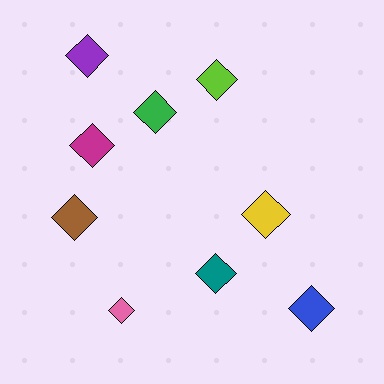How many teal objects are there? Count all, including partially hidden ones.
There is 1 teal object.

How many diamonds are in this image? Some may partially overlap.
There are 9 diamonds.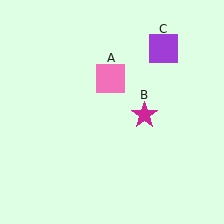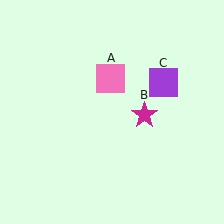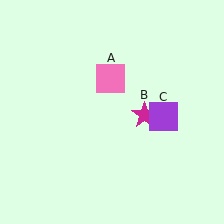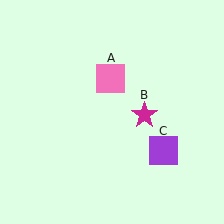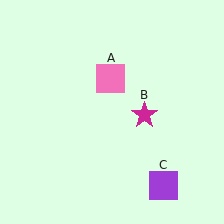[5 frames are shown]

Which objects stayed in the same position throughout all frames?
Pink square (object A) and magenta star (object B) remained stationary.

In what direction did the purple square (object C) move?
The purple square (object C) moved down.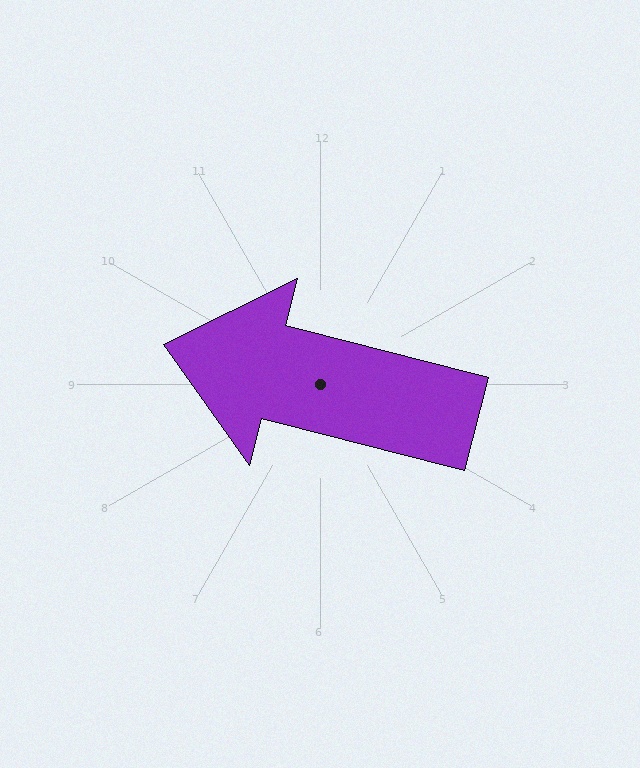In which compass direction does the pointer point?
West.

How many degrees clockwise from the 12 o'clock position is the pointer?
Approximately 284 degrees.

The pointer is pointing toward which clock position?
Roughly 9 o'clock.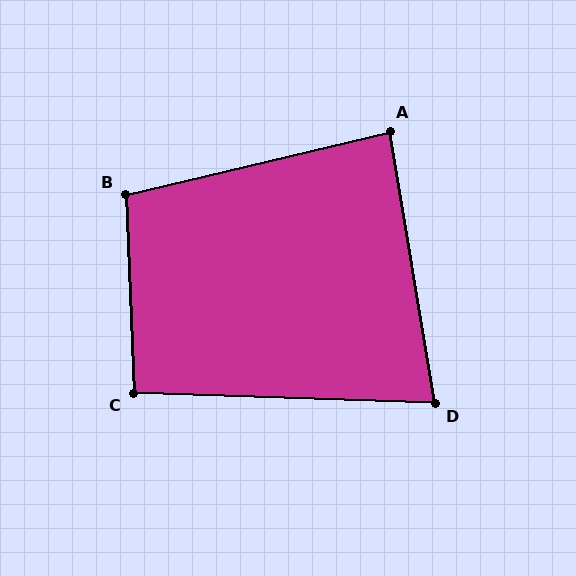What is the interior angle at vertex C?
Approximately 94 degrees (approximately right).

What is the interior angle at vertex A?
Approximately 86 degrees (approximately right).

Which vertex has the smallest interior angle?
D, at approximately 79 degrees.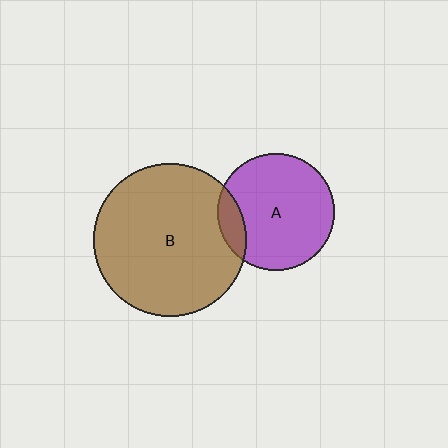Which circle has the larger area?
Circle B (brown).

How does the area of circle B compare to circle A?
Approximately 1.7 times.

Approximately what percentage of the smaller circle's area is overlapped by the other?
Approximately 15%.